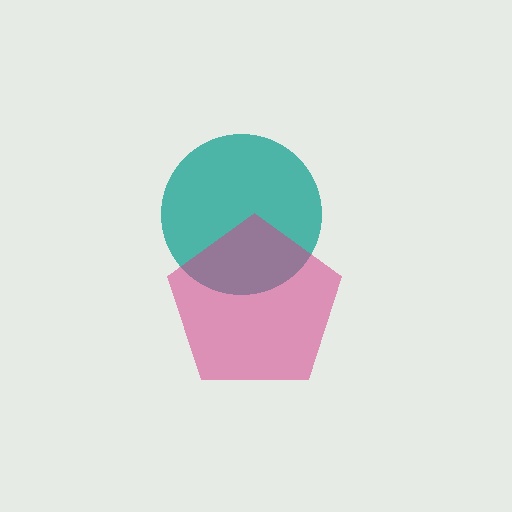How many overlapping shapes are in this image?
There are 2 overlapping shapes in the image.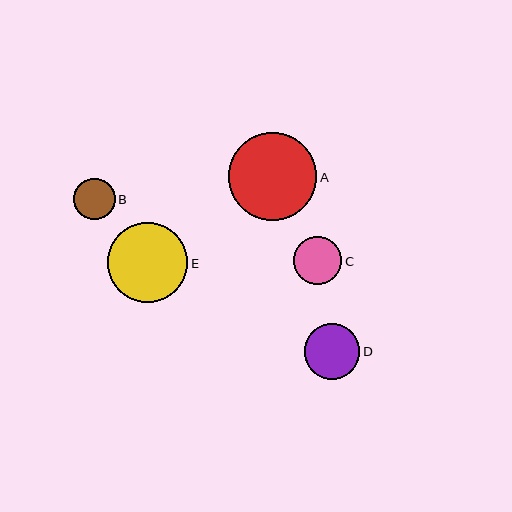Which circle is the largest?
Circle A is the largest with a size of approximately 89 pixels.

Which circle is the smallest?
Circle B is the smallest with a size of approximately 41 pixels.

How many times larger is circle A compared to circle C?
Circle A is approximately 1.8 times the size of circle C.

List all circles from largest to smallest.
From largest to smallest: A, E, D, C, B.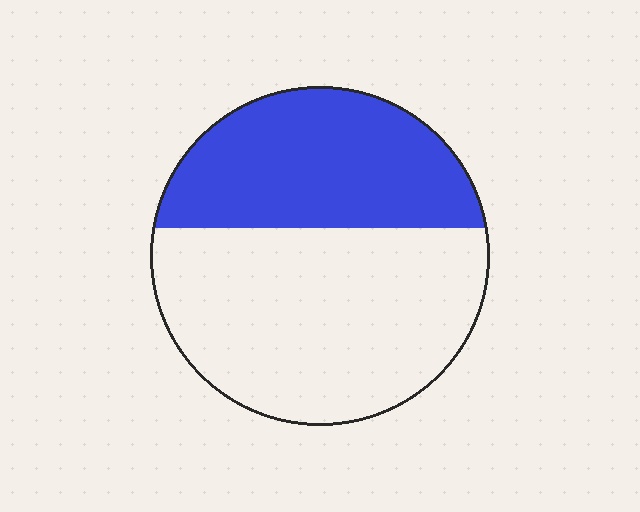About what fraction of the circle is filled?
About two fifths (2/5).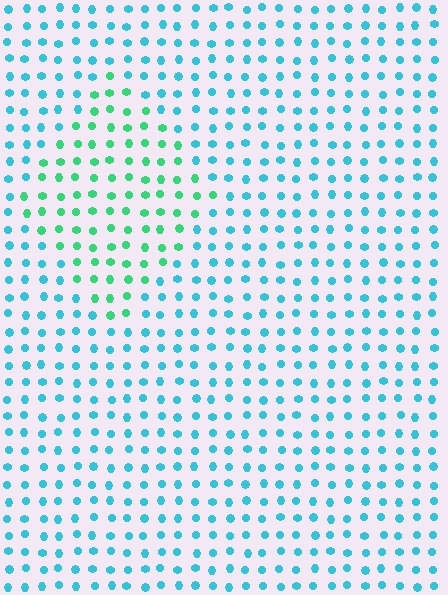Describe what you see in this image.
The image is filled with small cyan elements in a uniform arrangement. A diamond-shaped region is visible where the elements are tinted to a slightly different hue, forming a subtle color boundary.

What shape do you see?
I see a diamond.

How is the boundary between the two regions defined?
The boundary is defined purely by a slight shift in hue (about 42 degrees). Spacing, size, and orientation are identical on both sides.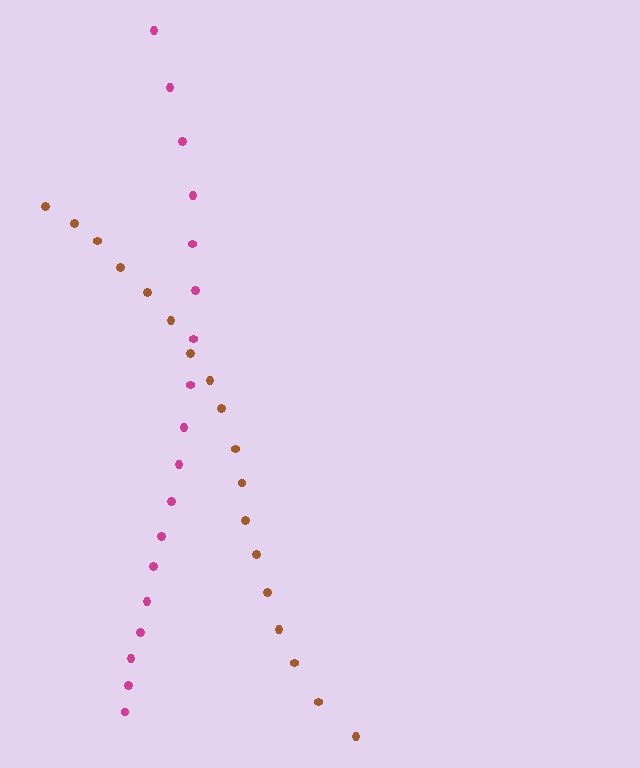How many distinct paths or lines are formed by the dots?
There are 2 distinct paths.